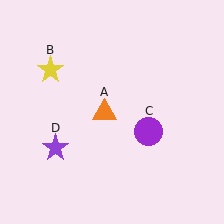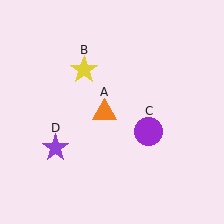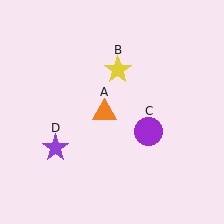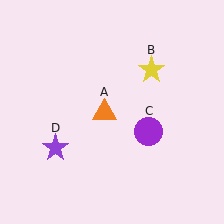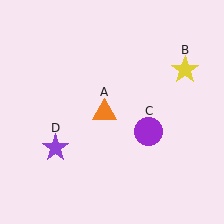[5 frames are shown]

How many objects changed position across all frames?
1 object changed position: yellow star (object B).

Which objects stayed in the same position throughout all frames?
Orange triangle (object A) and purple circle (object C) and purple star (object D) remained stationary.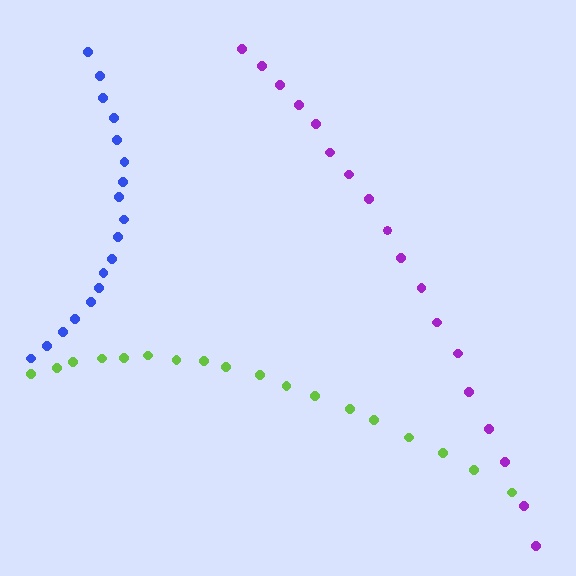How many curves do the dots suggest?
There are 3 distinct paths.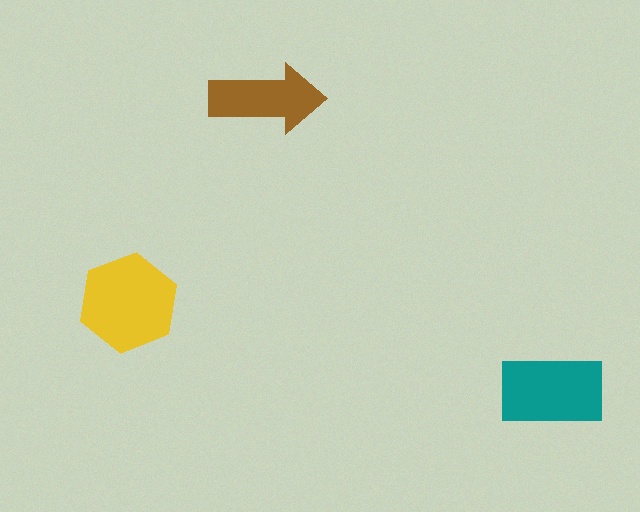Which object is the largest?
The yellow hexagon.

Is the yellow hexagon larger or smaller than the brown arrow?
Larger.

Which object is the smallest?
The brown arrow.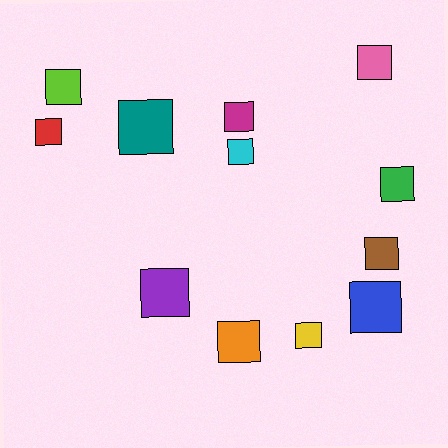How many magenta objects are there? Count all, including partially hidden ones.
There is 1 magenta object.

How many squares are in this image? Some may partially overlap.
There are 12 squares.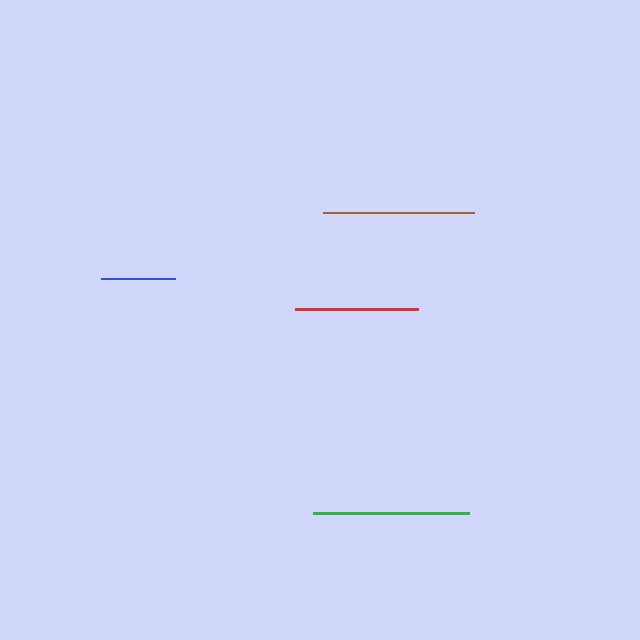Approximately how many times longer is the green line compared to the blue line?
The green line is approximately 2.1 times the length of the blue line.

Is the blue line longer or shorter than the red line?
The red line is longer than the blue line.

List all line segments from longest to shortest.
From longest to shortest: green, brown, red, blue.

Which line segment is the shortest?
The blue line is the shortest at approximately 74 pixels.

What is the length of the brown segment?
The brown segment is approximately 151 pixels long.